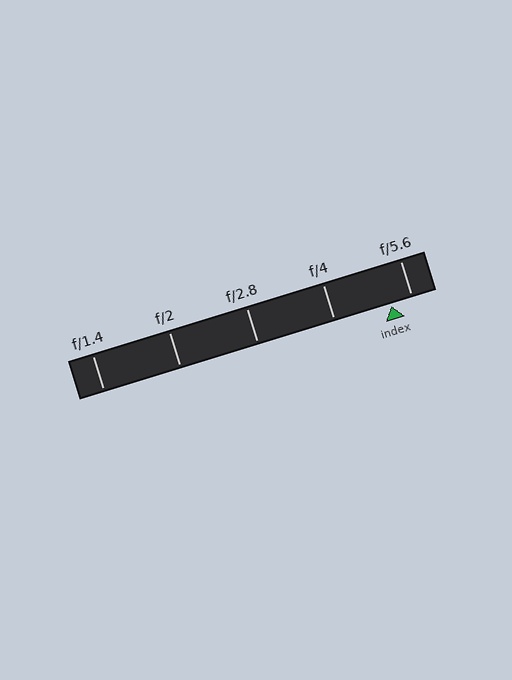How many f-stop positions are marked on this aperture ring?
There are 5 f-stop positions marked.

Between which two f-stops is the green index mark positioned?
The index mark is between f/4 and f/5.6.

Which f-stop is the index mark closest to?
The index mark is closest to f/5.6.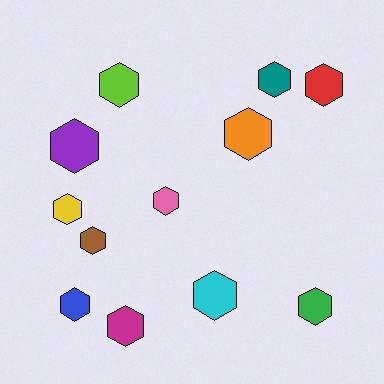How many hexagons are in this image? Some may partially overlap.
There are 12 hexagons.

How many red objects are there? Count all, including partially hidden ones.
There is 1 red object.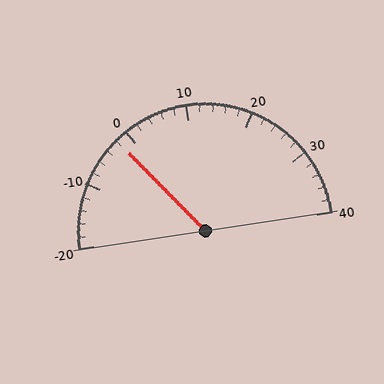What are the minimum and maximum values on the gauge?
The gauge ranges from -20 to 40.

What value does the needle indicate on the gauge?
The needle indicates approximately -2.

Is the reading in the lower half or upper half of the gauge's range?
The reading is in the lower half of the range (-20 to 40).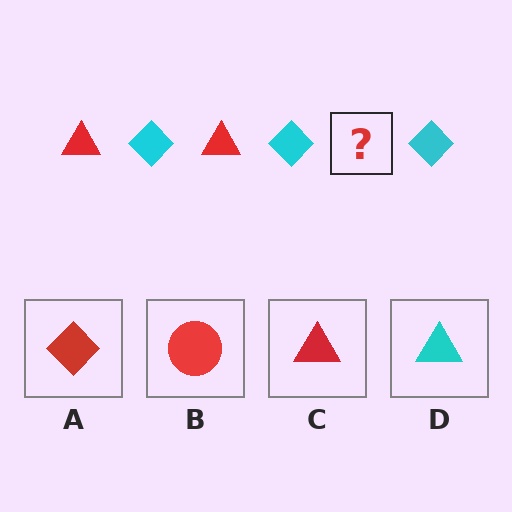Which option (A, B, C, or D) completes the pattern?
C.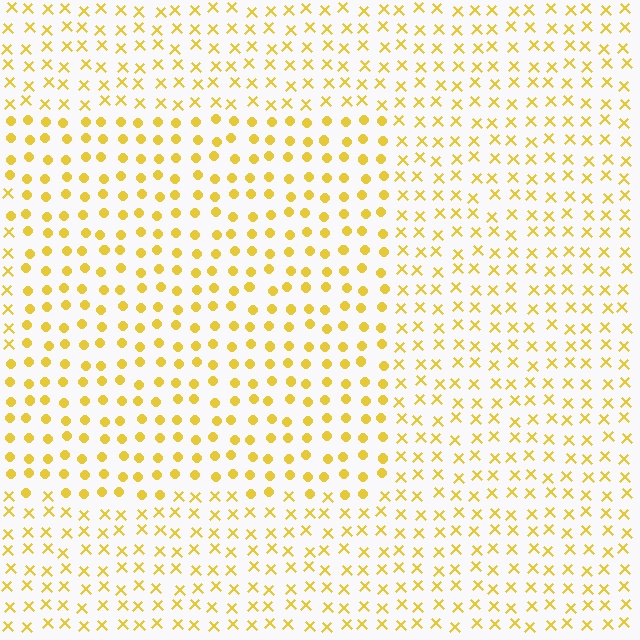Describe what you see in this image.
The image is filled with small yellow elements arranged in a uniform grid. A rectangle-shaped region contains circles, while the surrounding area contains X marks. The boundary is defined purely by the change in element shape.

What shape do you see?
I see a rectangle.